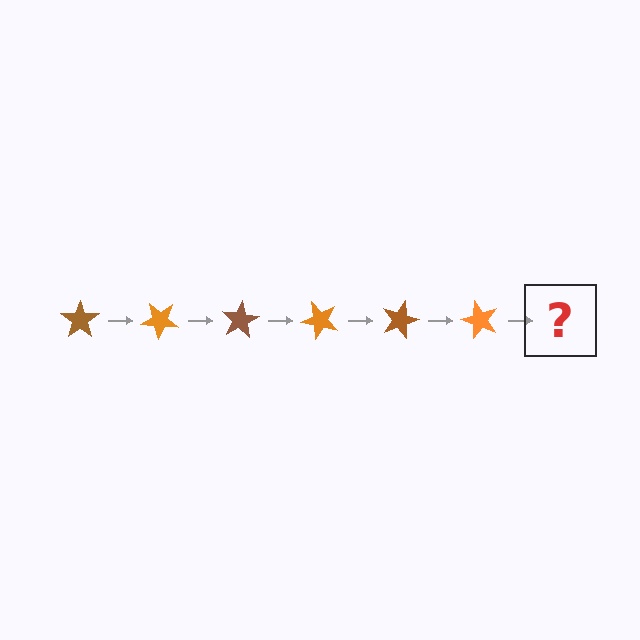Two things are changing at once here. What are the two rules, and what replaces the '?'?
The two rules are that it rotates 40 degrees each step and the color cycles through brown and orange. The '?' should be a brown star, rotated 240 degrees from the start.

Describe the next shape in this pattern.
It should be a brown star, rotated 240 degrees from the start.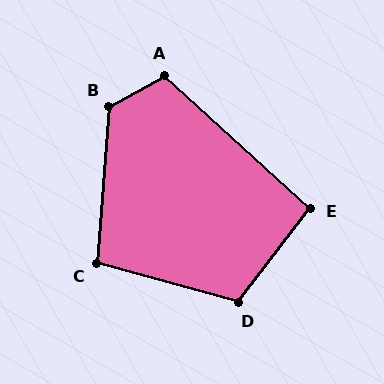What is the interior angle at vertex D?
Approximately 112 degrees (obtuse).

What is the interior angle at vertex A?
Approximately 109 degrees (obtuse).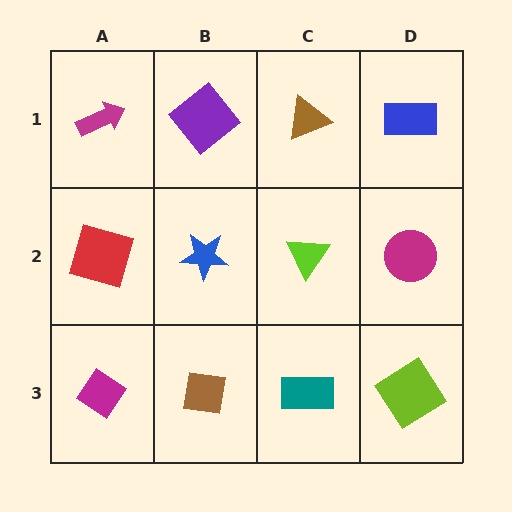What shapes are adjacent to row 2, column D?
A blue rectangle (row 1, column D), a lime diamond (row 3, column D), a lime triangle (row 2, column C).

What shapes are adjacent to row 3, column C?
A lime triangle (row 2, column C), a brown square (row 3, column B), a lime diamond (row 3, column D).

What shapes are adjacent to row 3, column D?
A magenta circle (row 2, column D), a teal rectangle (row 3, column C).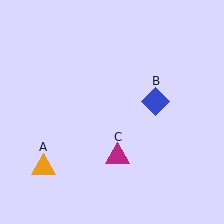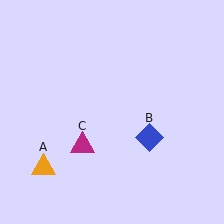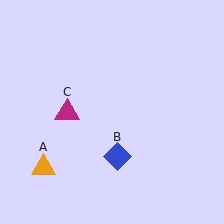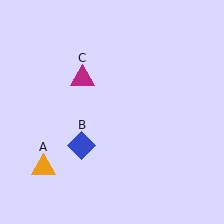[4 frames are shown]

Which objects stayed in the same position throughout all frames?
Orange triangle (object A) remained stationary.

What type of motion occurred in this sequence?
The blue diamond (object B), magenta triangle (object C) rotated clockwise around the center of the scene.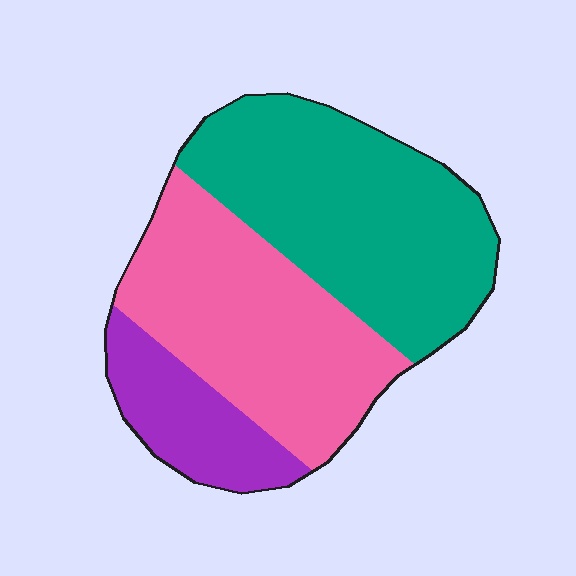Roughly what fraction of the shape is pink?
Pink takes up between a quarter and a half of the shape.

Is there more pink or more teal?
Teal.